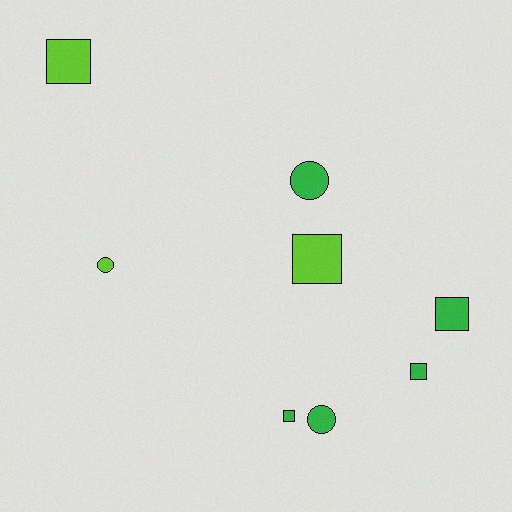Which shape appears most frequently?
Square, with 5 objects.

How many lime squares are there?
There are 2 lime squares.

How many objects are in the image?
There are 8 objects.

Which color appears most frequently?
Green, with 5 objects.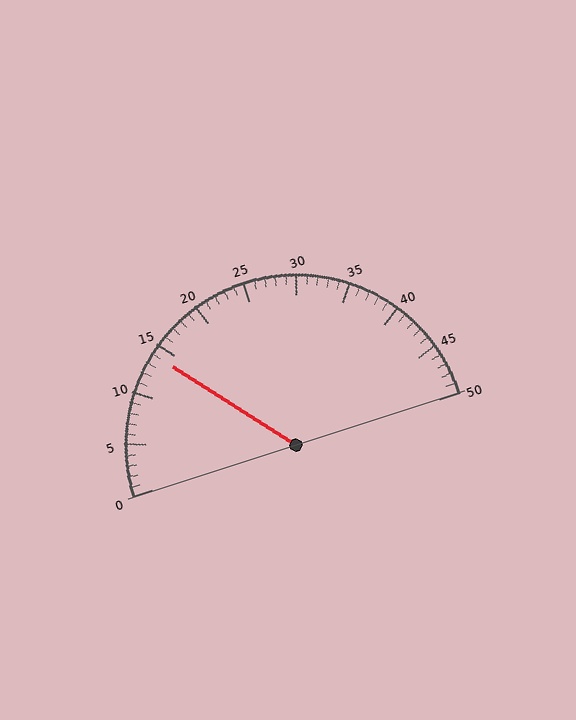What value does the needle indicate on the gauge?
The needle indicates approximately 14.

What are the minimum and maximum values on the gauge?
The gauge ranges from 0 to 50.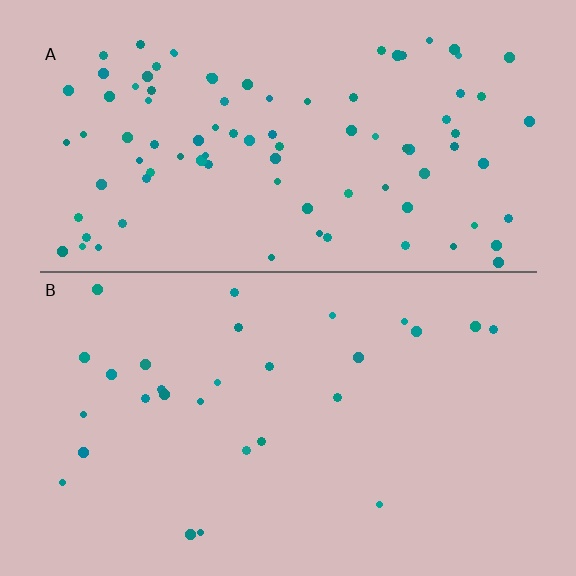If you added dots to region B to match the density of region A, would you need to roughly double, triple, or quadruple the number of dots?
Approximately triple.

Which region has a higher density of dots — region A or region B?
A (the top).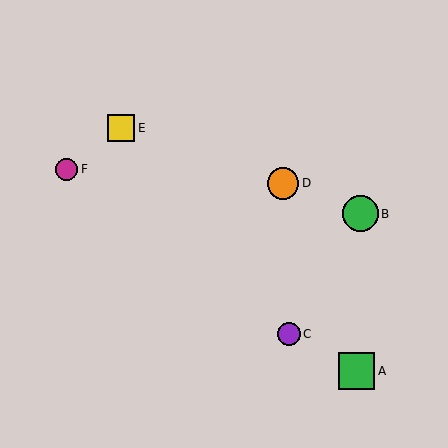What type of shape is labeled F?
Shape F is a magenta circle.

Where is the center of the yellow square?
The center of the yellow square is at (121, 128).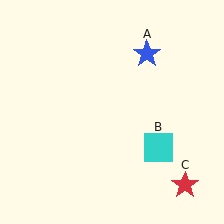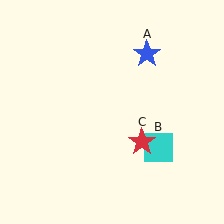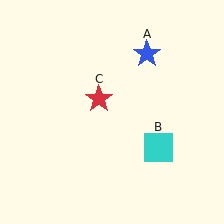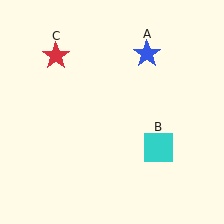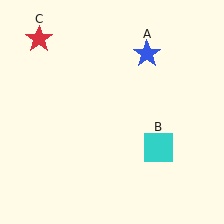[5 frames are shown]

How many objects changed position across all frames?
1 object changed position: red star (object C).